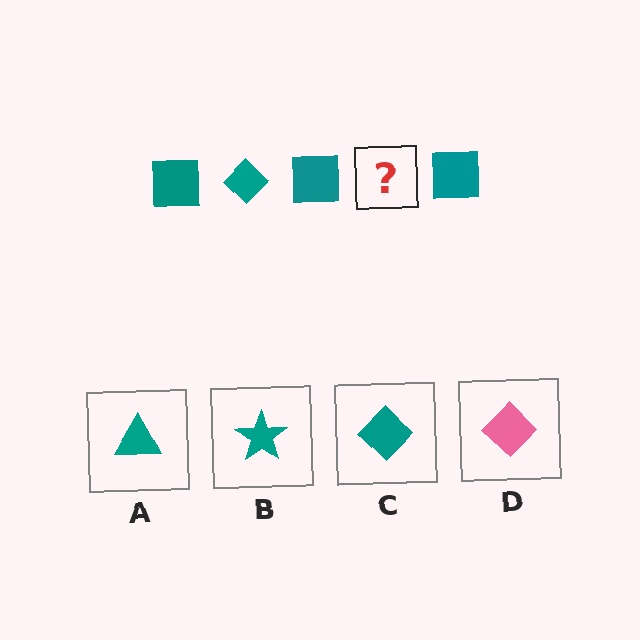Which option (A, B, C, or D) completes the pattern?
C.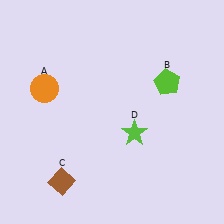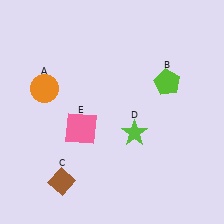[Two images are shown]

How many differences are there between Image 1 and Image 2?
There is 1 difference between the two images.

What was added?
A pink square (E) was added in Image 2.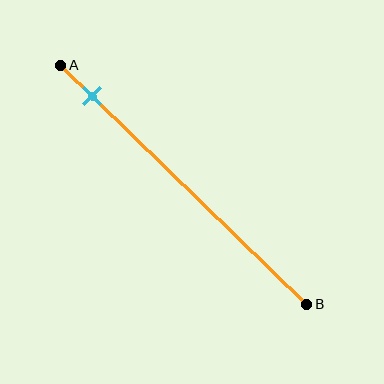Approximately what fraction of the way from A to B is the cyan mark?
The cyan mark is approximately 15% of the way from A to B.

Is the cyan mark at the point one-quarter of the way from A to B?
No, the mark is at about 15% from A, not at the 25% one-quarter point.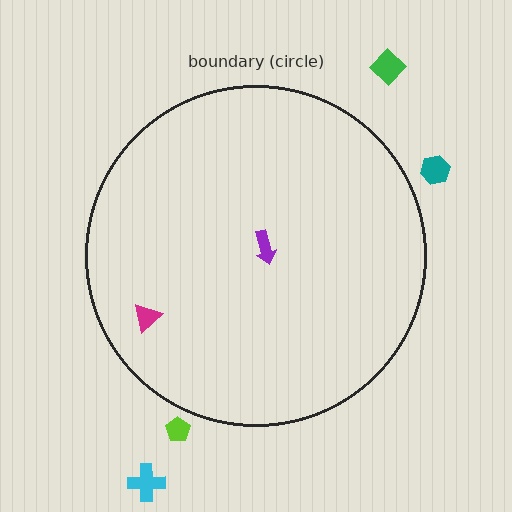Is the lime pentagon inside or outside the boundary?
Outside.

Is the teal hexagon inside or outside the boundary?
Outside.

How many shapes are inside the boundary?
2 inside, 4 outside.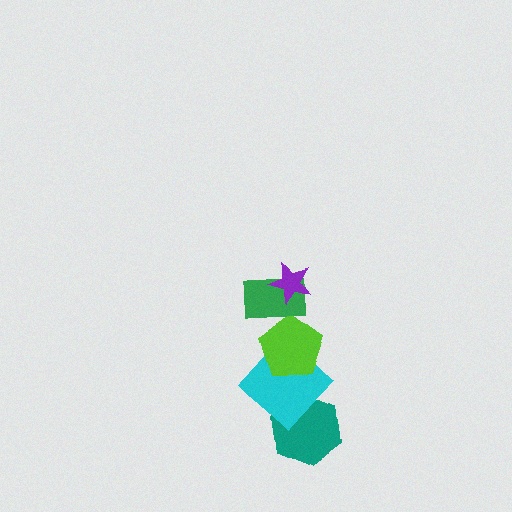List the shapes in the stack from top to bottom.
From top to bottom: the purple star, the green rectangle, the lime pentagon, the cyan diamond, the teal hexagon.